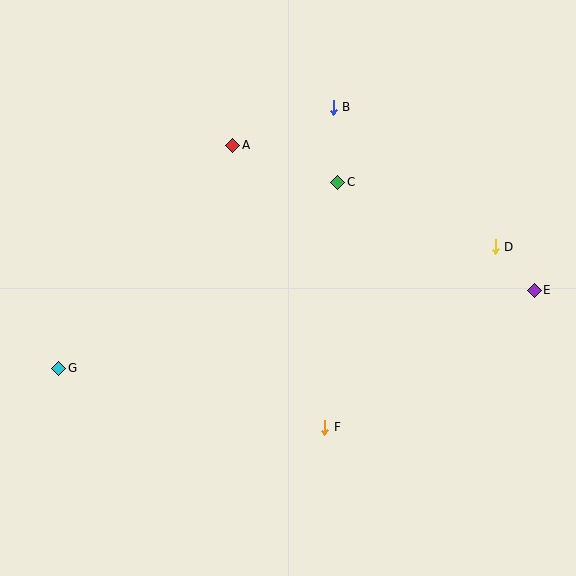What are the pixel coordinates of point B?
Point B is at (333, 107).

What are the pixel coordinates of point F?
Point F is at (325, 427).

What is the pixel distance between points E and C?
The distance between E and C is 224 pixels.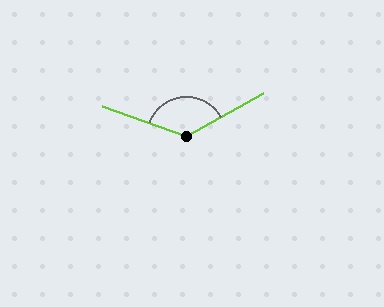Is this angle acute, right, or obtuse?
It is obtuse.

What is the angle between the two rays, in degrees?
Approximately 131 degrees.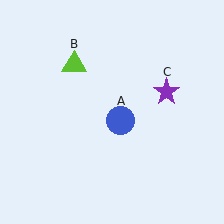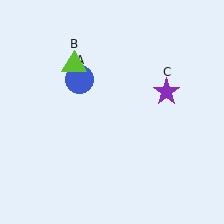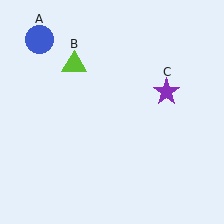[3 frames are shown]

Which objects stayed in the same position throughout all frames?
Lime triangle (object B) and purple star (object C) remained stationary.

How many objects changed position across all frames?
1 object changed position: blue circle (object A).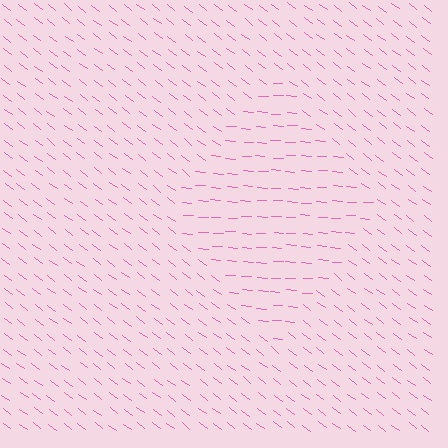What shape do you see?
I see a diamond.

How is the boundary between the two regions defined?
The boundary is defined purely by a change in line orientation (approximately 34 degrees difference). All lines are the same color and thickness.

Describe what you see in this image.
The image is filled with small pink line segments. A diamond region in the image has lines oriented differently from the surrounding lines, creating a visible texture boundary.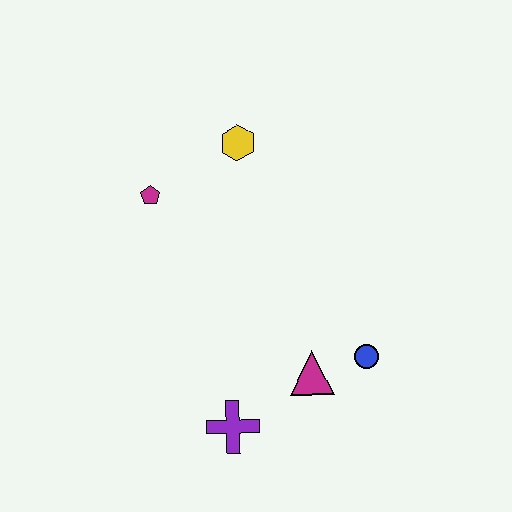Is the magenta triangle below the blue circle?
Yes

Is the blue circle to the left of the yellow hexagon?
No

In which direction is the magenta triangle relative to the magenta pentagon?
The magenta triangle is below the magenta pentagon.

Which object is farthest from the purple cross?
The yellow hexagon is farthest from the purple cross.